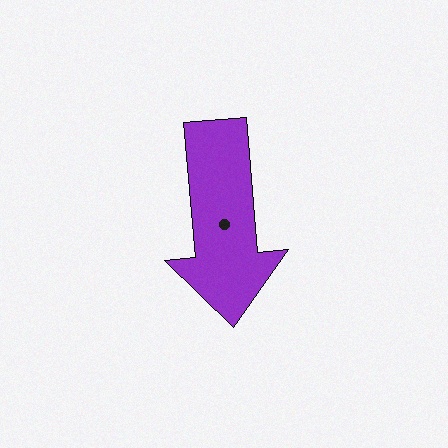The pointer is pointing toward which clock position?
Roughly 6 o'clock.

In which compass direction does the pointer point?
South.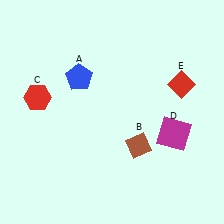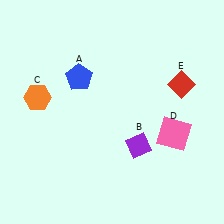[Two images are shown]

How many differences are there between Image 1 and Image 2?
There are 3 differences between the two images.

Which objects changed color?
B changed from brown to purple. C changed from red to orange. D changed from magenta to pink.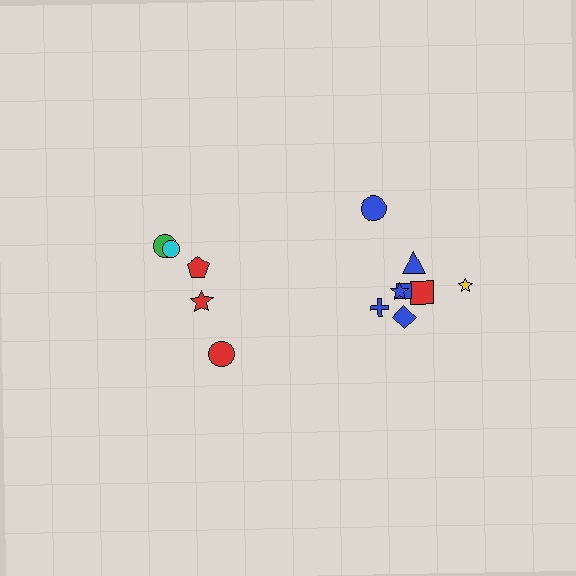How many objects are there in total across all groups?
There are 13 objects.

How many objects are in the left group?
There are 5 objects.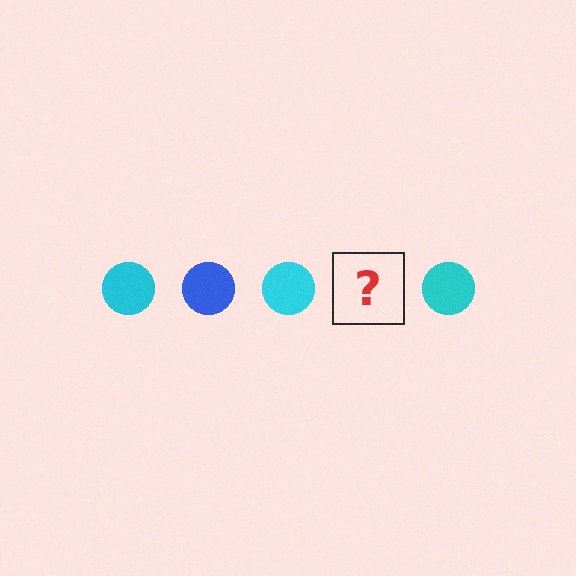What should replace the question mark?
The question mark should be replaced with a blue circle.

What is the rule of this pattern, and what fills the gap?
The rule is that the pattern cycles through cyan, blue circles. The gap should be filled with a blue circle.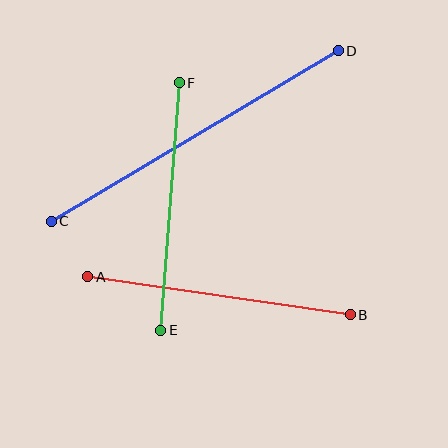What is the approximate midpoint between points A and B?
The midpoint is at approximately (219, 296) pixels.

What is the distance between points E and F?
The distance is approximately 248 pixels.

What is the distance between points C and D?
The distance is approximately 334 pixels.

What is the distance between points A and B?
The distance is approximately 266 pixels.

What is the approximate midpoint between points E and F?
The midpoint is at approximately (170, 207) pixels.